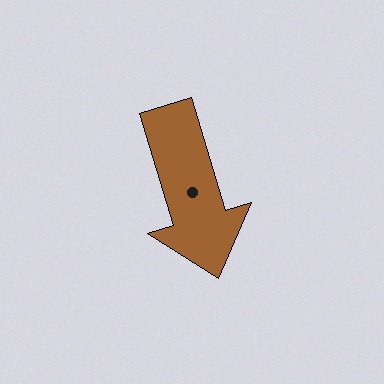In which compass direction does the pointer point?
South.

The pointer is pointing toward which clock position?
Roughly 5 o'clock.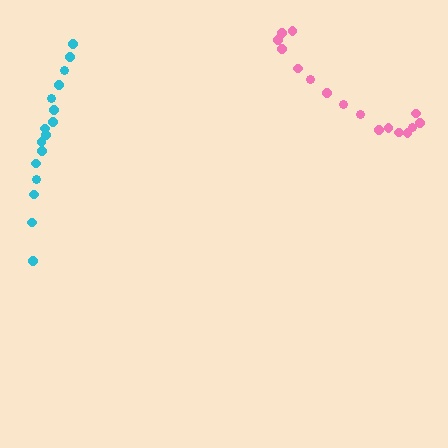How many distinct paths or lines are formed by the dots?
There are 2 distinct paths.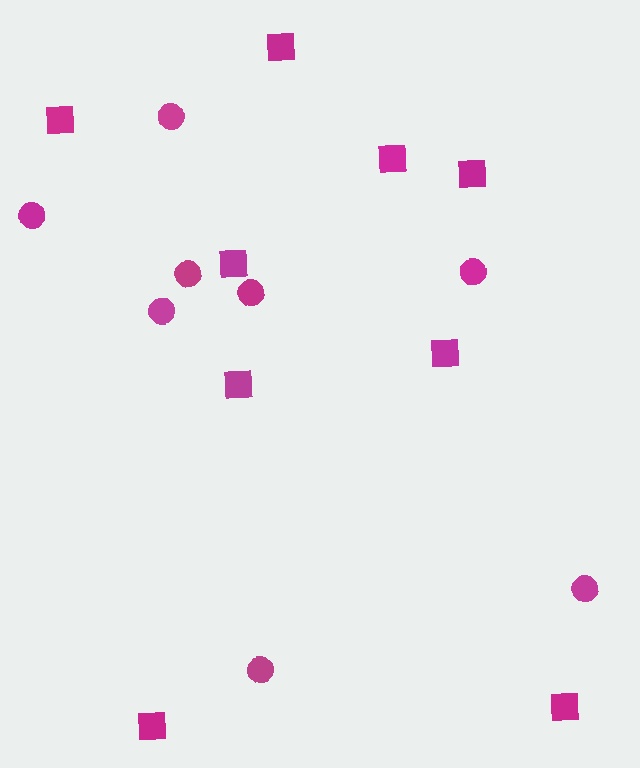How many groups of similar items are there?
There are 2 groups: one group of squares (9) and one group of circles (8).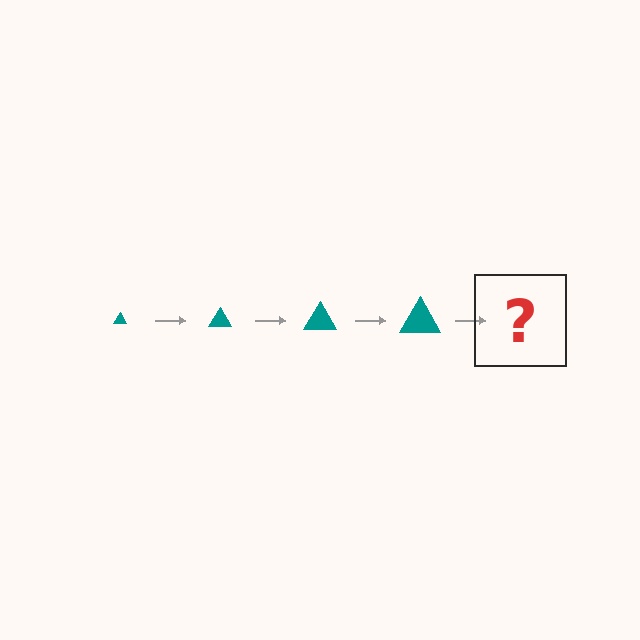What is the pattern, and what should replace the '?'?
The pattern is that the triangle gets progressively larger each step. The '?' should be a teal triangle, larger than the previous one.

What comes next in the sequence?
The next element should be a teal triangle, larger than the previous one.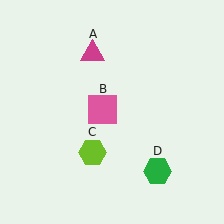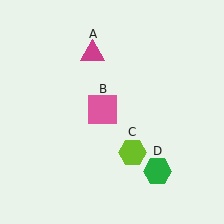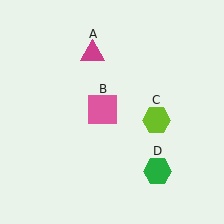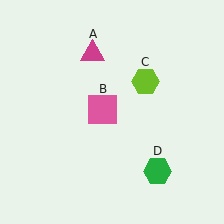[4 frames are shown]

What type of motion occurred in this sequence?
The lime hexagon (object C) rotated counterclockwise around the center of the scene.